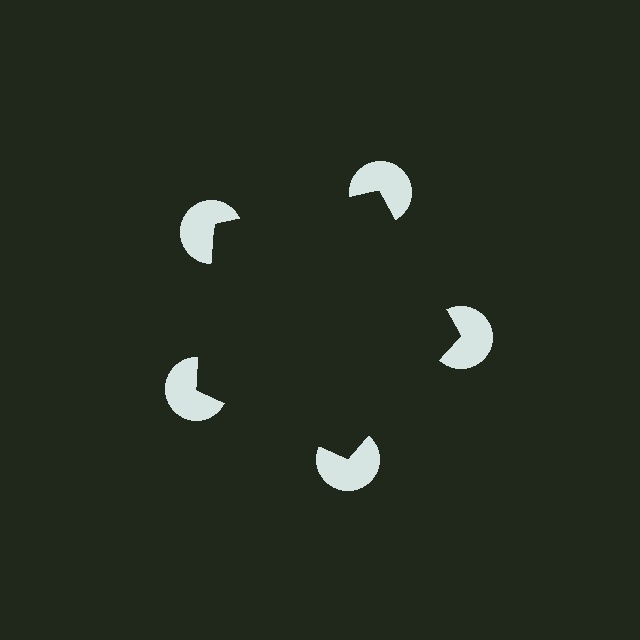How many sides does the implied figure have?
5 sides.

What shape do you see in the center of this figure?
An illusory pentagon — its edges are inferred from the aligned wedge cuts in the pac-man discs, not physically drawn.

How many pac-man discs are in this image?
There are 5 — one at each vertex of the illusory pentagon.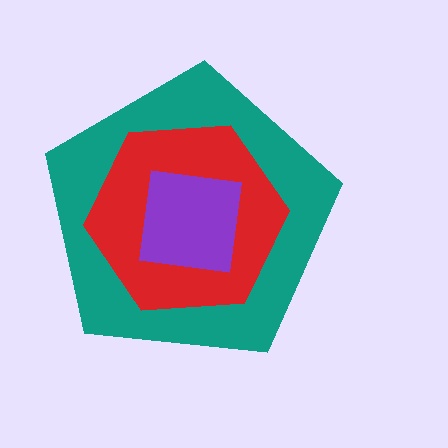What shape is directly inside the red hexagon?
The purple square.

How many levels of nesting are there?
3.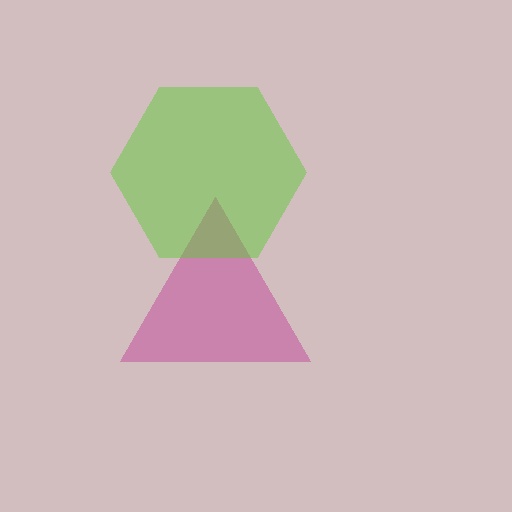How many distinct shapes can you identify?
There are 2 distinct shapes: a magenta triangle, a lime hexagon.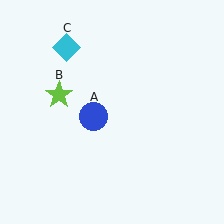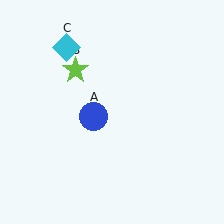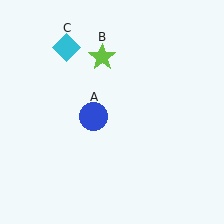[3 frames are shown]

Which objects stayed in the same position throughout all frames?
Blue circle (object A) and cyan diamond (object C) remained stationary.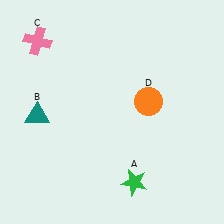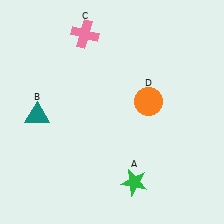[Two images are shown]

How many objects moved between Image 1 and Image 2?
1 object moved between the two images.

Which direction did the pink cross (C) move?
The pink cross (C) moved right.